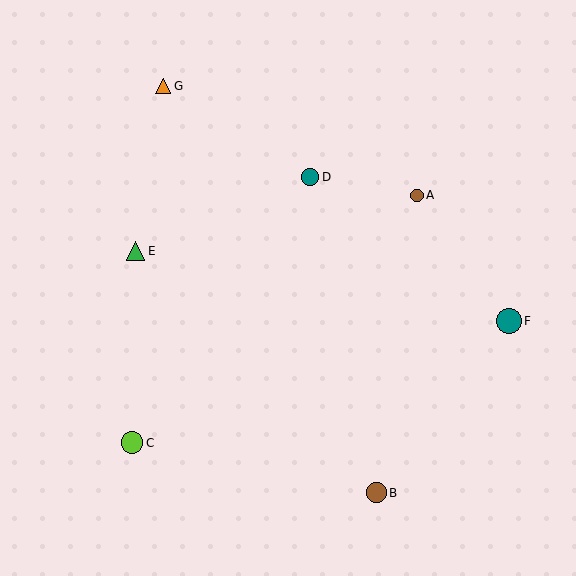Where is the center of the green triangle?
The center of the green triangle is at (135, 251).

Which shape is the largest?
The teal circle (labeled F) is the largest.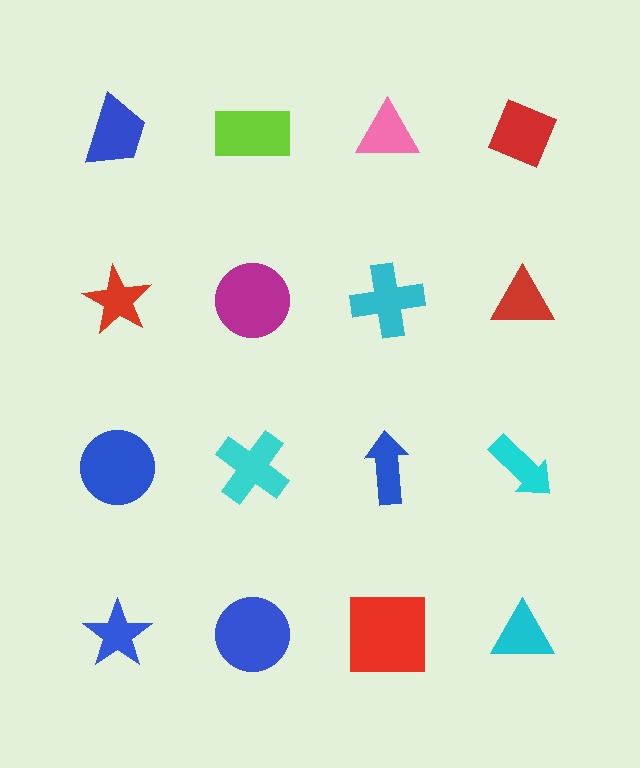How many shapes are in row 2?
4 shapes.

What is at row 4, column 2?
A blue circle.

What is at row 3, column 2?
A cyan cross.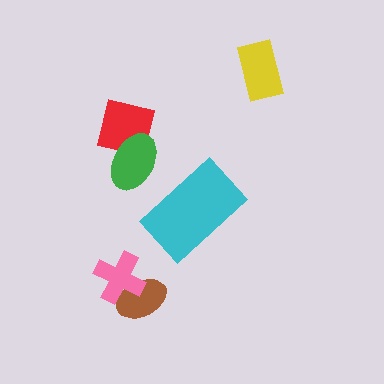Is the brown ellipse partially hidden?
Yes, it is partially covered by another shape.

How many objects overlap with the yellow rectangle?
0 objects overlap with the yellow rectangle.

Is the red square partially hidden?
Yes, it is partially covered by another shape.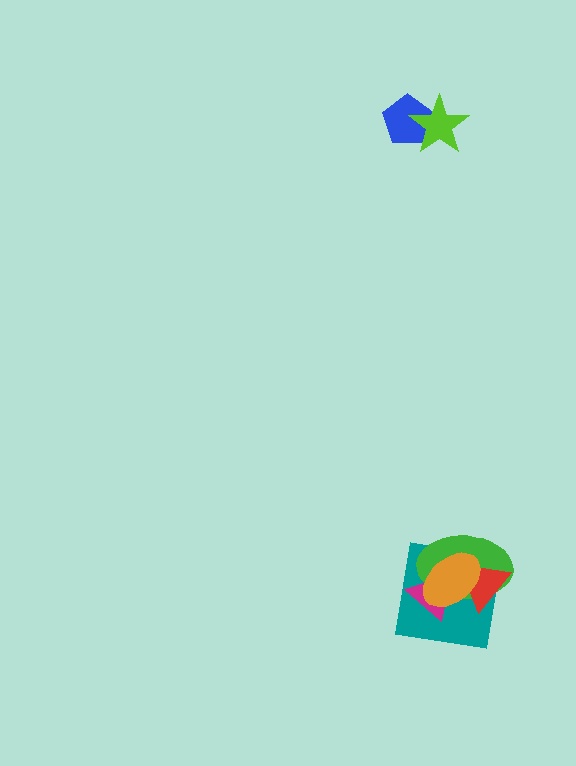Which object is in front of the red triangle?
The orange ellipse is in front of the red triangle.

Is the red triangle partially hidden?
Yes, it is partially covered by another shape.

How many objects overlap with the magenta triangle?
4 objects overlap with the magenta triangle.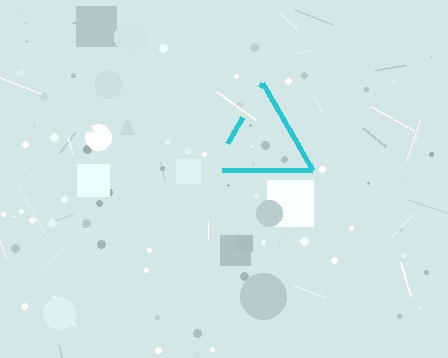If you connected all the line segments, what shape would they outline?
They would outline a triangle.